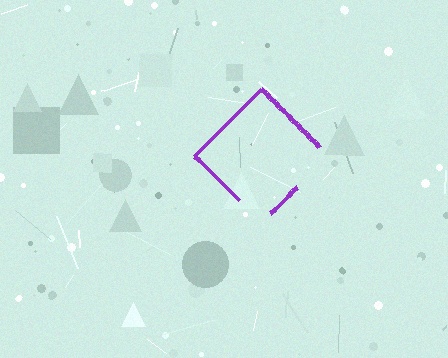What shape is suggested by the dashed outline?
The dashed outline suggests a diamond.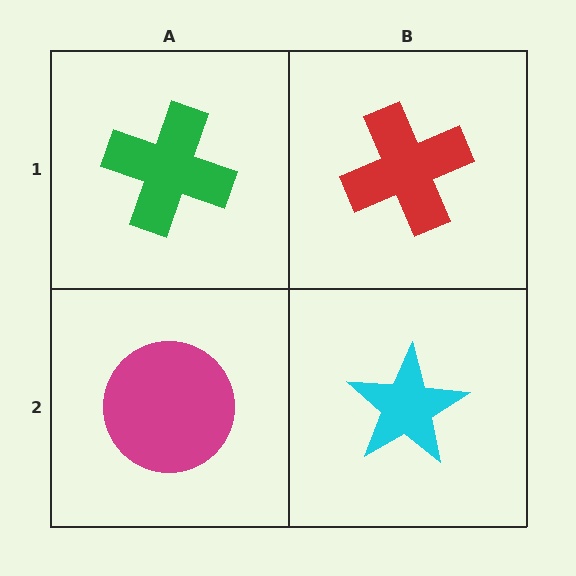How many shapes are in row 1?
2 shapes.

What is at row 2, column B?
A cyan star.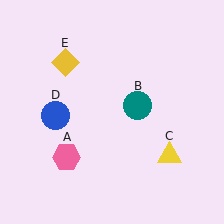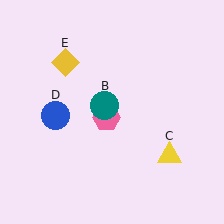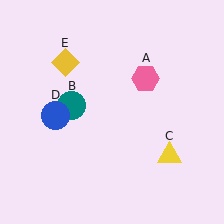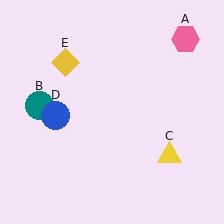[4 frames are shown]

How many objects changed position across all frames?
2 objects changed position: pink hexagon (object A), teal circle (object B).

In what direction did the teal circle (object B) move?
The teal circle (object B) moved left.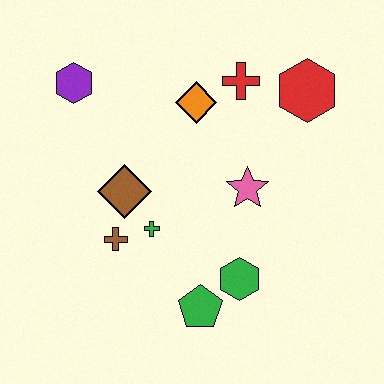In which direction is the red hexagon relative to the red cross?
The red hexagon is to the right of the red cross.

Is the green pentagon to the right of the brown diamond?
Yes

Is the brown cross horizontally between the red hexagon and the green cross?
No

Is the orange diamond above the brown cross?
Yes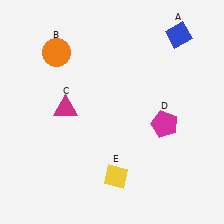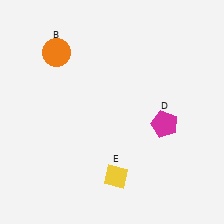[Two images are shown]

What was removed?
The magenta triangle (C), the blue diamond (A) were removed in Image 2.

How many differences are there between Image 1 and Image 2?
There are 2 differences between the two images.